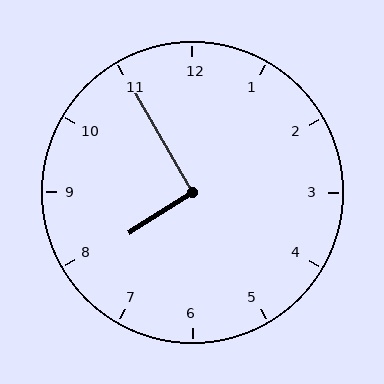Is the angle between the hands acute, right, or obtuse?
It is right.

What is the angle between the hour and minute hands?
Approximately 92 degrees.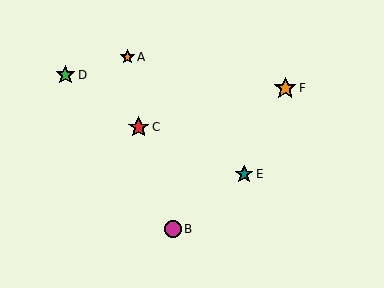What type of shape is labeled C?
Shape C is a red star.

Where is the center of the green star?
The center of the green star is at (65, 75).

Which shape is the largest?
The orange star (labeled F) is the largest.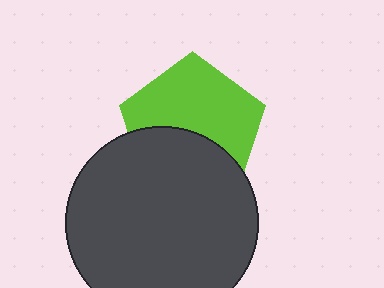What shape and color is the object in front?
The object in front is a dark gray circle.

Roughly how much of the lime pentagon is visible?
About half of it is visible (roughly 59%).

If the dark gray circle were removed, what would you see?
You would see the complete lime pentagon.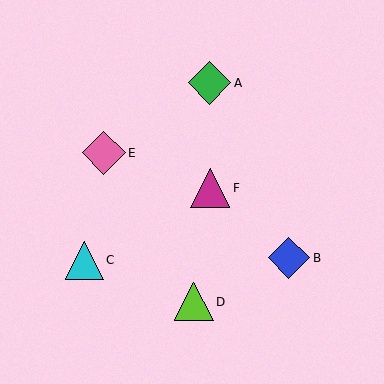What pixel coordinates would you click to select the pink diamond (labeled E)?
Click at (104, 153) to select the pink diamond E.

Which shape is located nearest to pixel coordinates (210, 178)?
The magenta triangle (labeled F) at (210, 188) is nearest to that location.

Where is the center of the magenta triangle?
The center of the magenta triangle is at (210, 188).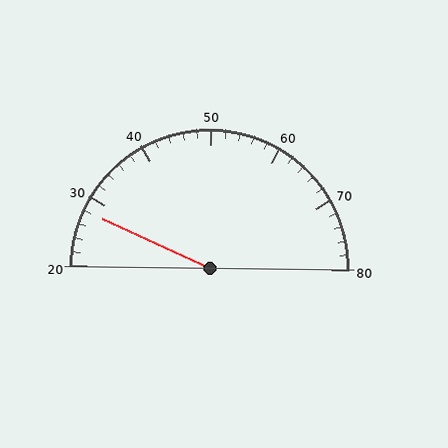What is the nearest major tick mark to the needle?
The nearest major tick mark is 30.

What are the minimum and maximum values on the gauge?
The gauge ranges from 20 to 80.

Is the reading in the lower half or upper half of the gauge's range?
The reading is in the lower half of the range (20 to 80).